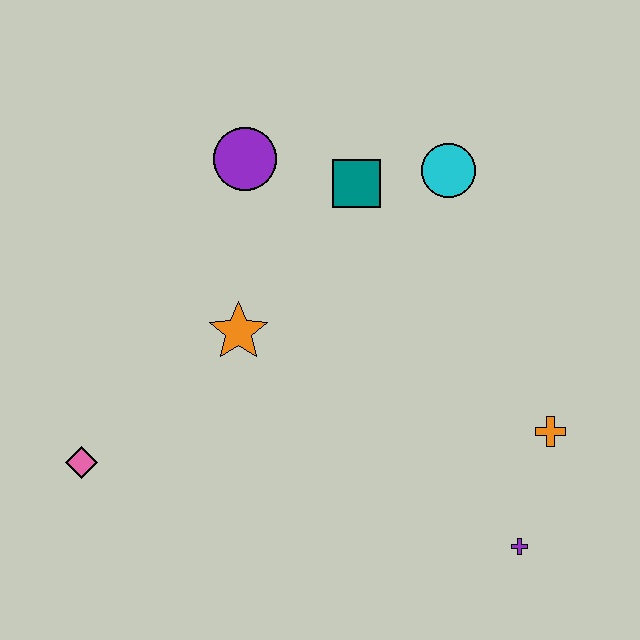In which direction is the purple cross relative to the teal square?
The purple cross is below the teal square.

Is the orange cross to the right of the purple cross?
Yes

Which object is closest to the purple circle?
The teal square is closest to the purple circle.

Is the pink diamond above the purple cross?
Yes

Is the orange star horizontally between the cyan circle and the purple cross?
No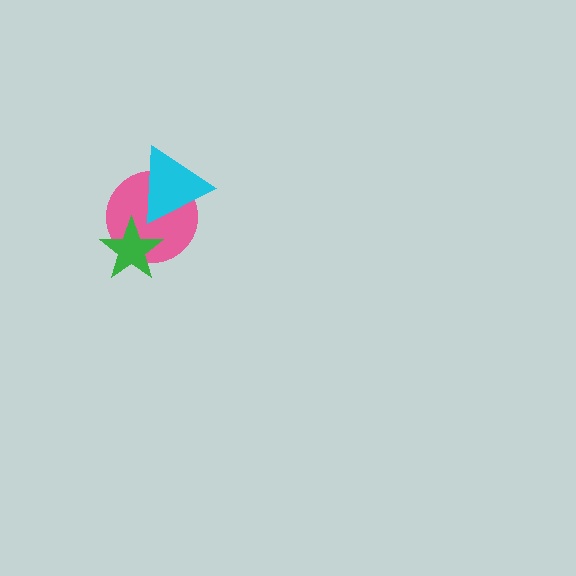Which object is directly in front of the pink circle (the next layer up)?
The cyan triangle is directly in front of the pink circle.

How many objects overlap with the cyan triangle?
1 object overlaps with the cyan triangle.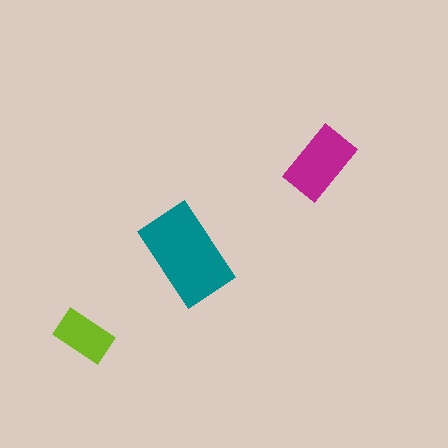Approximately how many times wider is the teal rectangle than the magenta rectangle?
About 1.5 times wider.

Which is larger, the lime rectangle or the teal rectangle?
The teal one.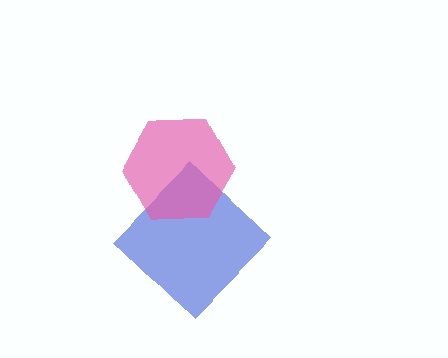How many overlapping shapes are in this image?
There are 2 overlapping shapes in the image.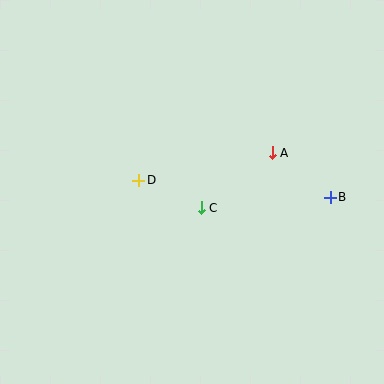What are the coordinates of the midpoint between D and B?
The midpoint between D and B is at (235, 189).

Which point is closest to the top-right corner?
Point A is closest to the top-right corner.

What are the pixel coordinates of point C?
Point C is at (201, 208).